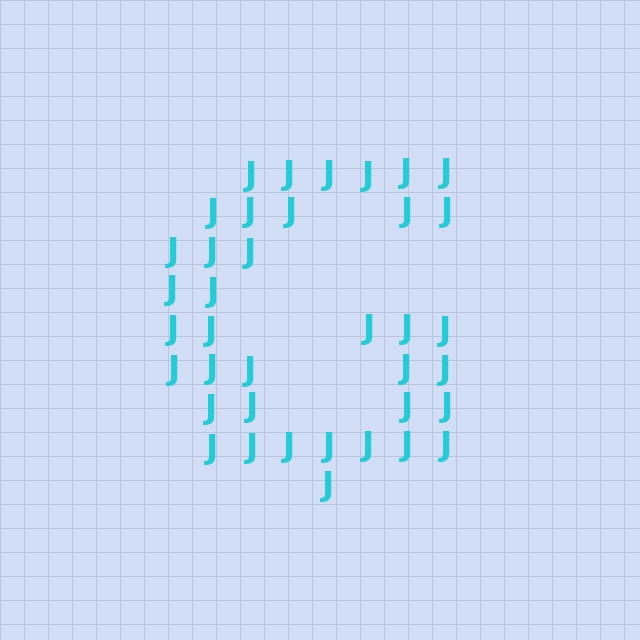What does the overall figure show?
The overall figure shows the letter G.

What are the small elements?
The small elements are letter J's.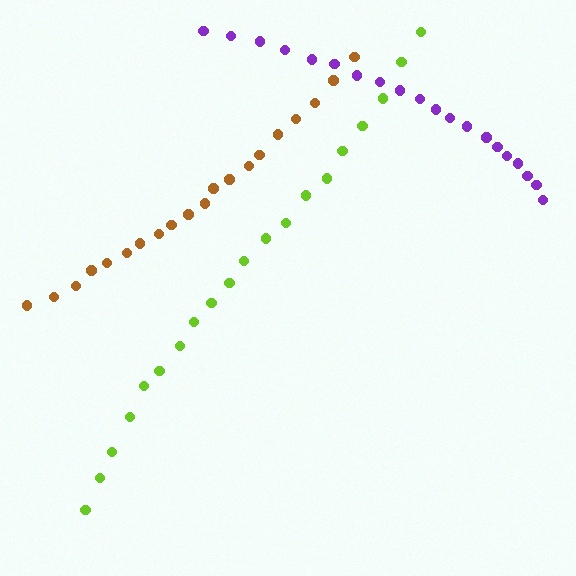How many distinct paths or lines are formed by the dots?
There are 3 distinct paths.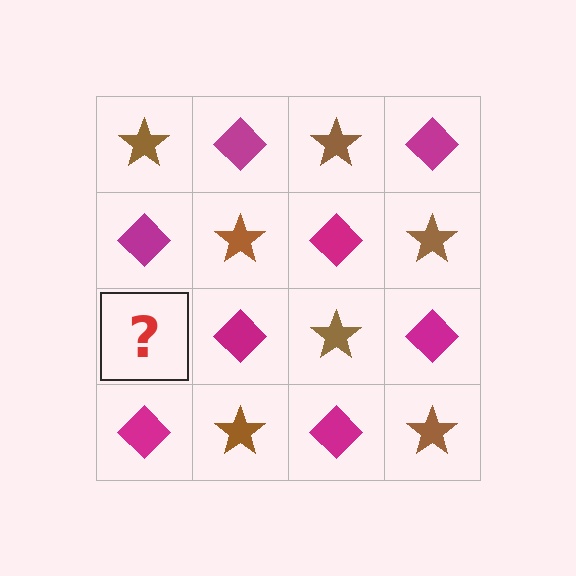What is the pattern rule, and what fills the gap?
The rule is that it alternates brown star and magenta diamond in a checkerboard pattern. The gap should be filled with a brown star.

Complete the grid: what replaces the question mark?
The question mark should be replaced with a brown star.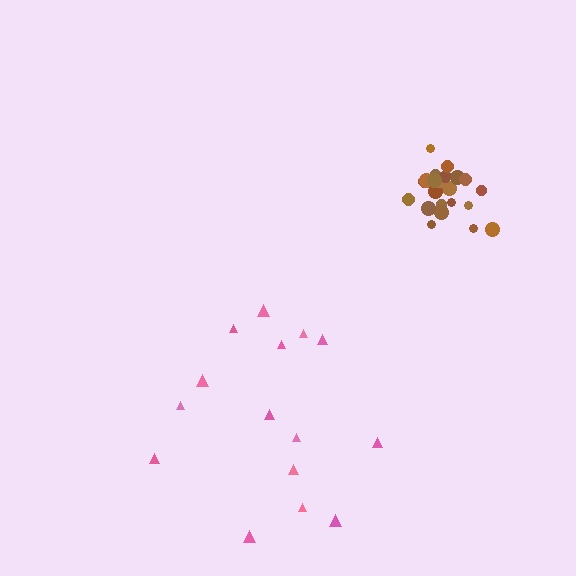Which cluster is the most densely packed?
Brown.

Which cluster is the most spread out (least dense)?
Pink.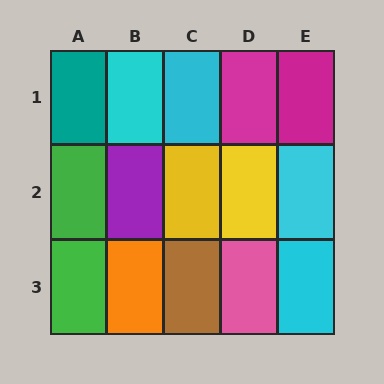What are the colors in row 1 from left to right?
Teal, cyan, cyan, magenta, magenta.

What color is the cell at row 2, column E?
Cyan.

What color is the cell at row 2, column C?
Yellow.